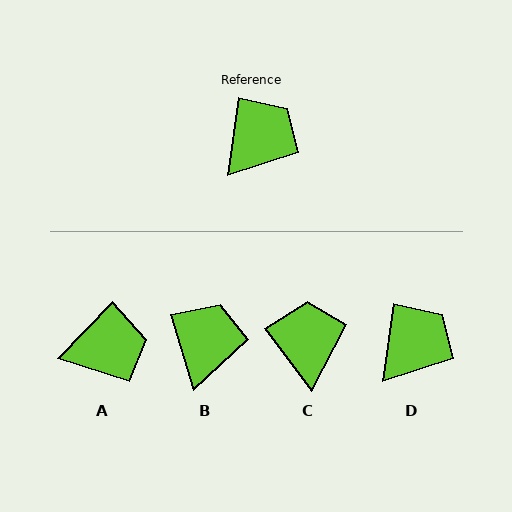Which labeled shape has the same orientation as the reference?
D.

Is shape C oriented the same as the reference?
No, it is off by about 45 degrees.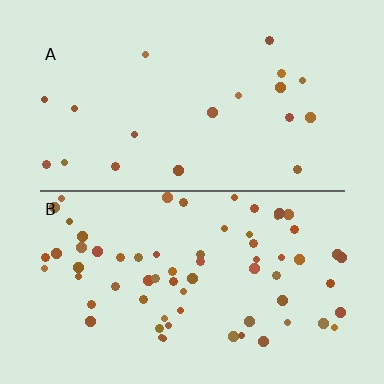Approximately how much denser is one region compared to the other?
Approximately 3.5× — region B over region A.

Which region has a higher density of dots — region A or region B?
B (the bottom).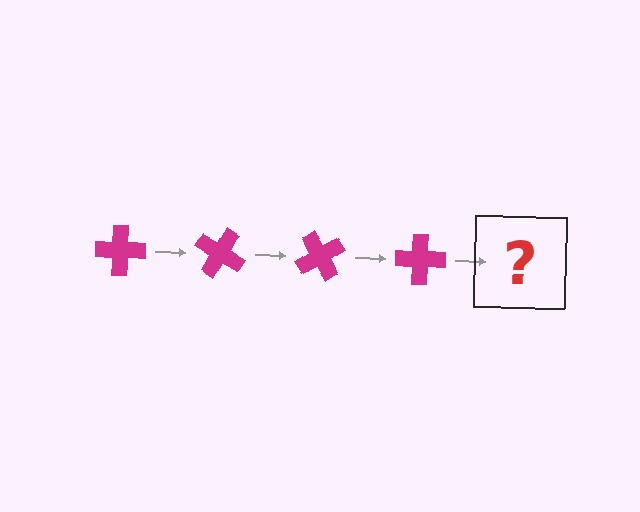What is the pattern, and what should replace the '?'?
The pattern is that the cross rotates 30 degrees each step. The '?' should be a magenta cross rotated 120 degrees.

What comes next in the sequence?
The next element should be a magenta cross rotated 120 degrees.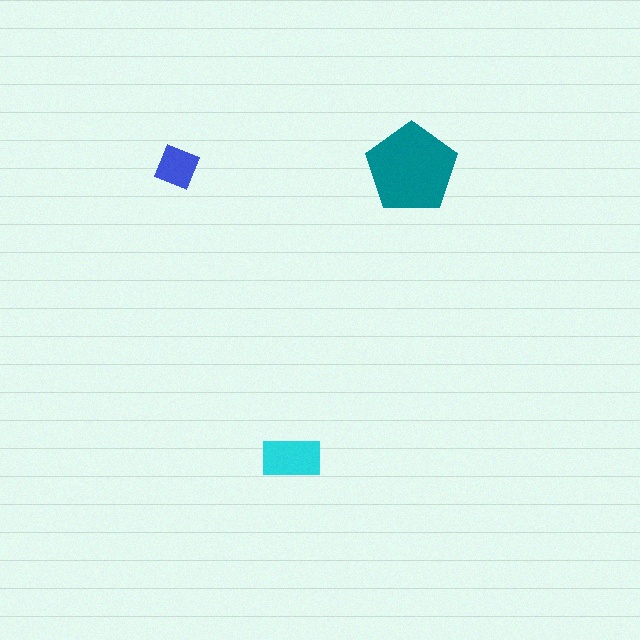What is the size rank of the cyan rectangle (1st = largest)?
2nd.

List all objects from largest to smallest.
The teal pentagon, the cyan rectangle, the blue square.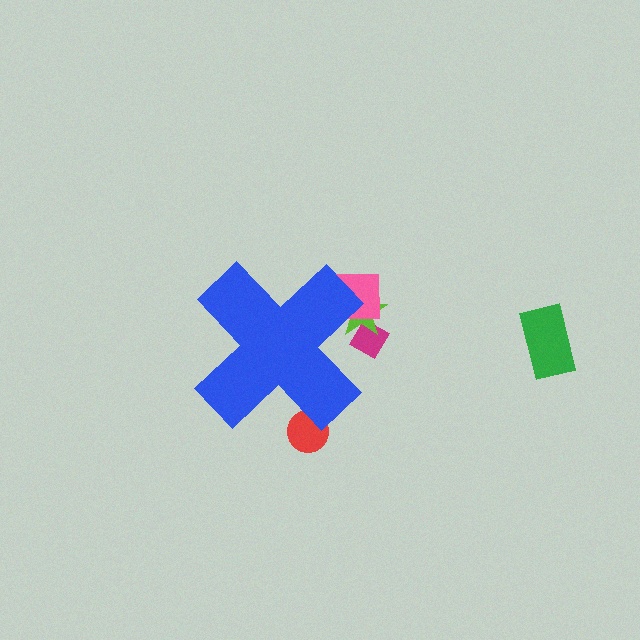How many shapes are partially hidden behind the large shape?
4 shapes are partially hidden.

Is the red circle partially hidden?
Yes, the red circle is partially hidden behind the blue cross.